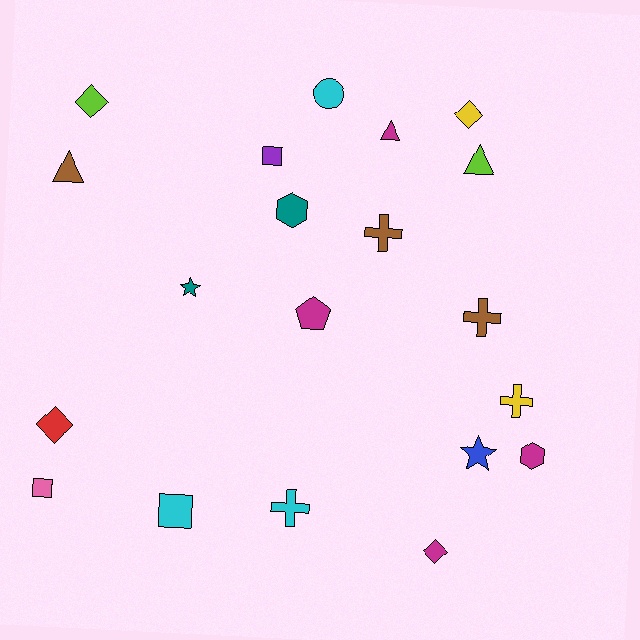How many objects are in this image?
There are 20 objects.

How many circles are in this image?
There is 1 circle.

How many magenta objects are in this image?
There are 4 magenta objects.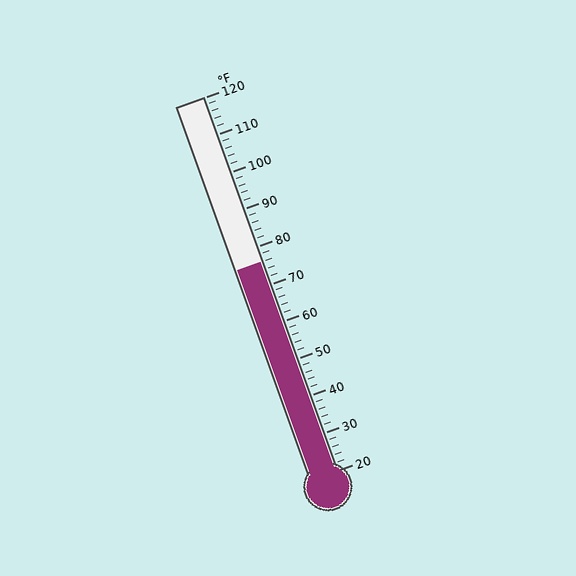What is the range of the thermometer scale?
The thermometer scale ranges from 20°F to 120°F.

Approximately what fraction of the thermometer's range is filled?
The thermometer is filled to approximately 55% of its range.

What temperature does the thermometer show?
The thermometer shows approximately 76°F.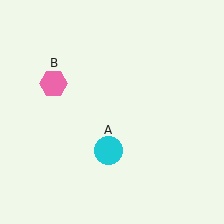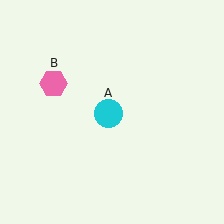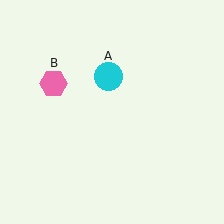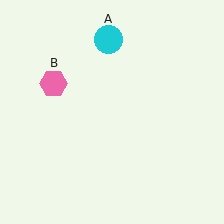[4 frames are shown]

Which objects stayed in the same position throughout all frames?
Pink hexagon (object B) remained stationary.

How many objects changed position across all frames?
1 object changed position: cyan circle (object A).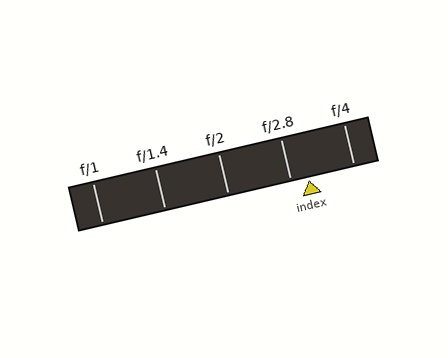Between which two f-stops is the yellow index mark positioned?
The index mark is between f/2.8 and f/4.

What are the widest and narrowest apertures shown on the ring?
The widest aperture shown is f/1 and the narrowest is f/4.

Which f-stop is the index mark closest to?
The index mark is closest to f/2.8.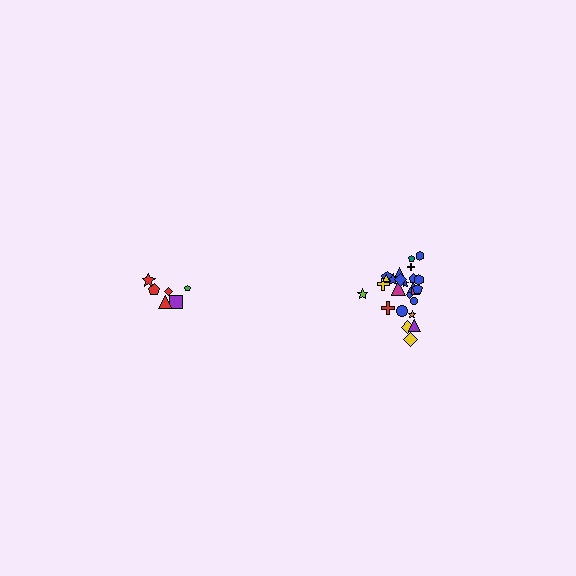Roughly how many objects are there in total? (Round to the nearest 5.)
Roughly 30 objects in total.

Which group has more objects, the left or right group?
The right group.